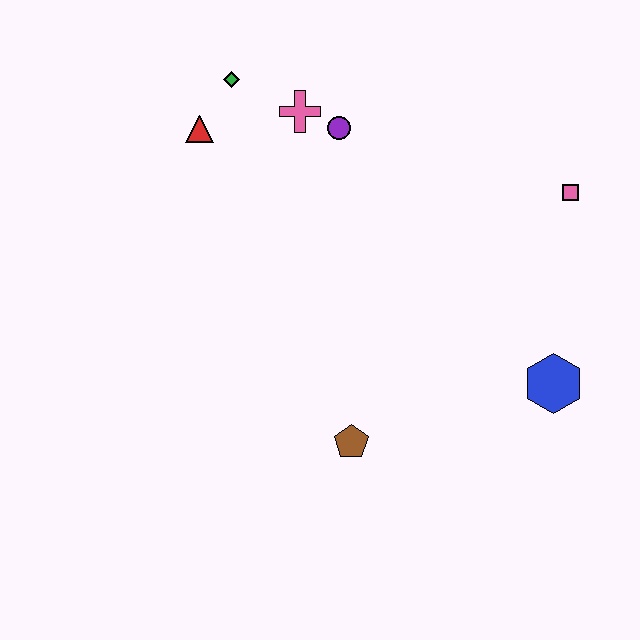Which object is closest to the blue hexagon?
The pink square is closest to the blue hexagon.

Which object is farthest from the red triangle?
The blue hexagon is farthest from the red triangle.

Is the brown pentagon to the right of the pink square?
No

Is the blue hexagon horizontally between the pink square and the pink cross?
Yes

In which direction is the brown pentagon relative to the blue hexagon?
The brown pentagon is to the left of the blue hexagon.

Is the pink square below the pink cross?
Yes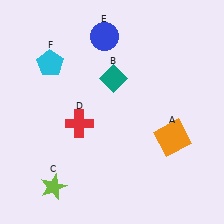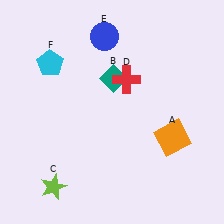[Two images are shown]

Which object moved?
The red cross (D) moved right.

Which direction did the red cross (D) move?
The red cross (D) moved right.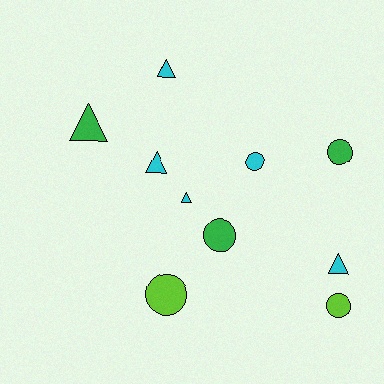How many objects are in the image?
There are 10 objects.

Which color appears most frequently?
Cyan, with 5 objects.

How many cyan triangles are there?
There are 4 cyan triangles.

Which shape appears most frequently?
Triangle, with 5 objects.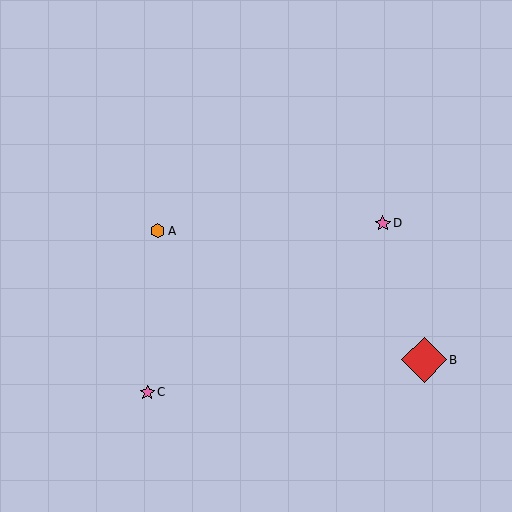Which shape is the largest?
The red diamond (labeled B) is the largest.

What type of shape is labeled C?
Shape C is a pink star.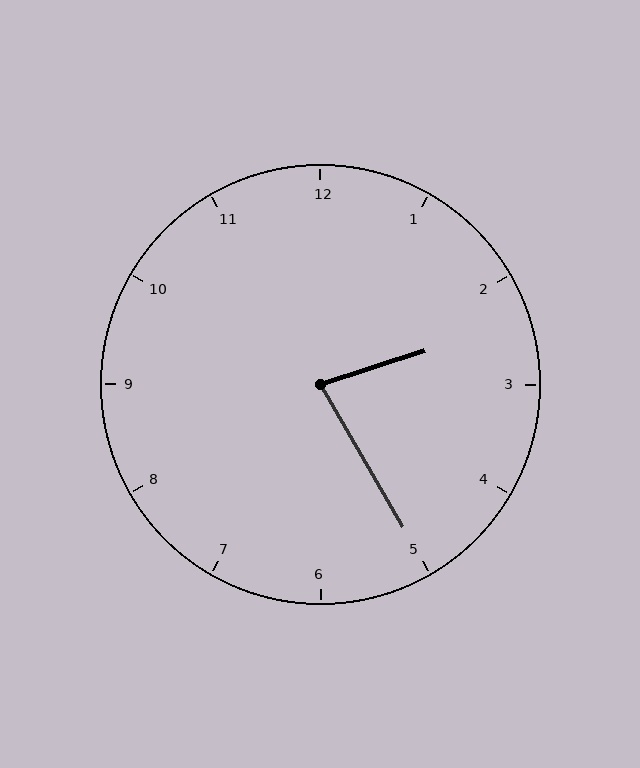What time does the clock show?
2:25.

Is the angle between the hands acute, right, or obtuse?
It is acute.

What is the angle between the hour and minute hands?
Approximately 78 degrees.